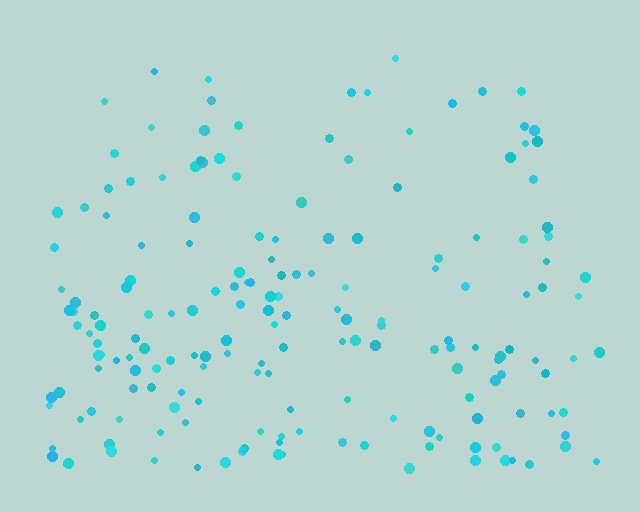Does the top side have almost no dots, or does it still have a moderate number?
Still a moderate number, just noticeably fewer than the bottom.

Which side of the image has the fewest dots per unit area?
The top.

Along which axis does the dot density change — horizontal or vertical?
Vertical.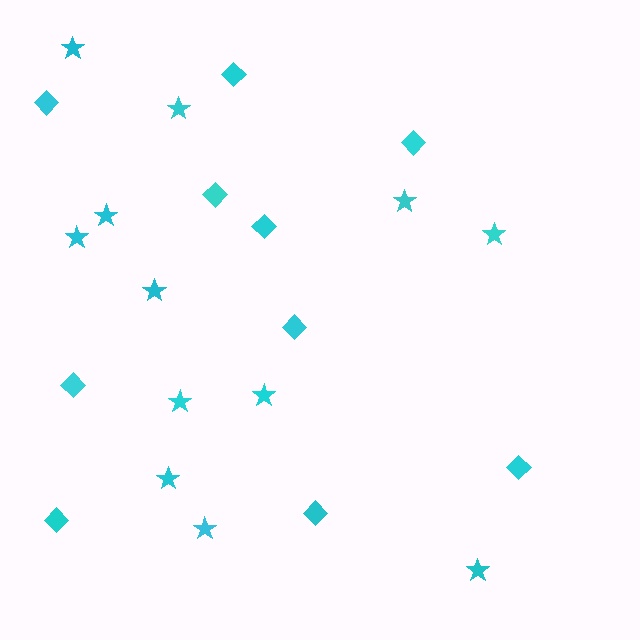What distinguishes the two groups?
There are 2 groups: one group of stars (12) and one group of diamonds (10).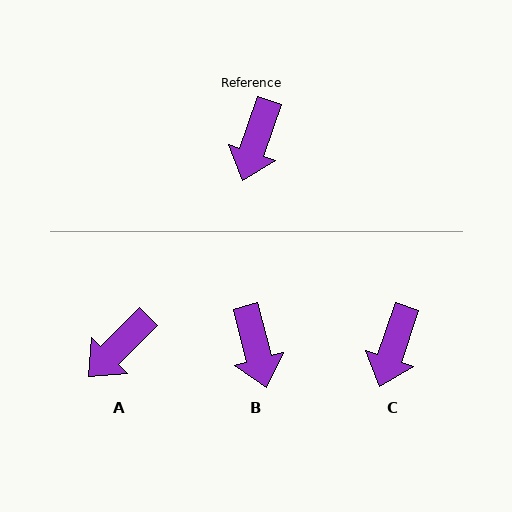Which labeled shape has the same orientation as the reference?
C.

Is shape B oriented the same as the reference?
No, it is off by about 34 degrees.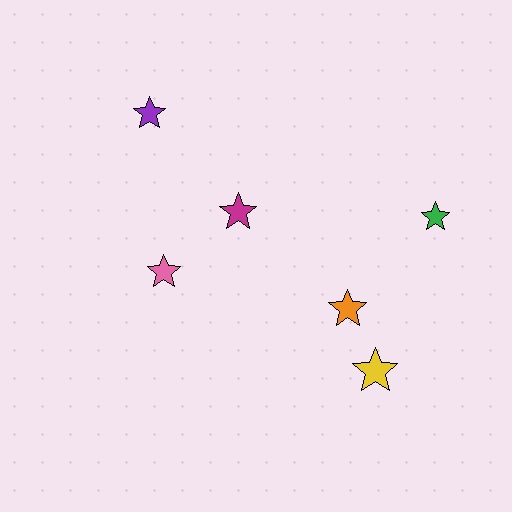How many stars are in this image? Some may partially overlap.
There are 6 stars.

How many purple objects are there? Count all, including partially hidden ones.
There is 1 purple object.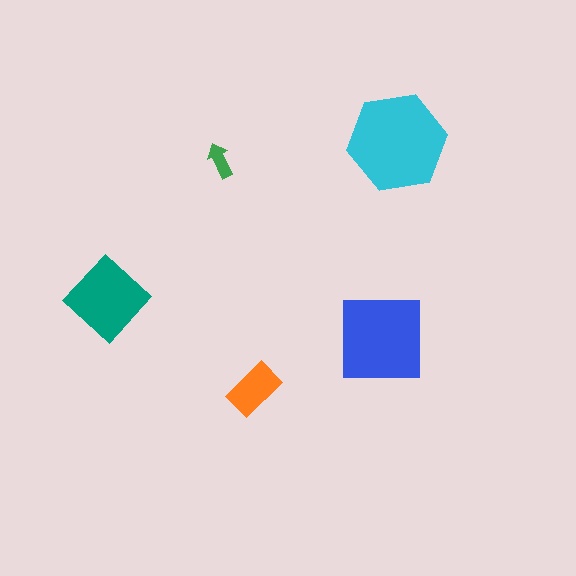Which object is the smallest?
The green arrow.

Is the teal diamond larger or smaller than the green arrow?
Larger.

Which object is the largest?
The cyan hexagon.